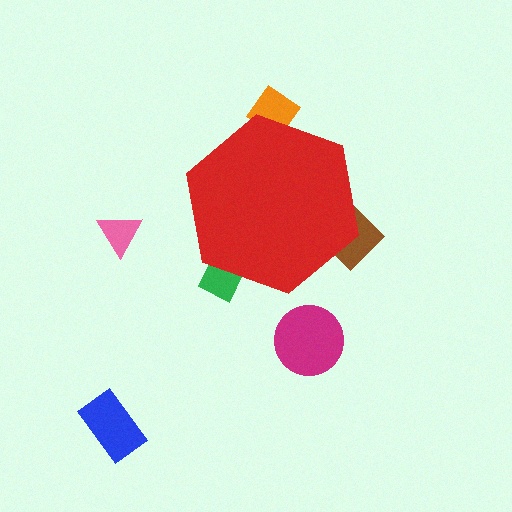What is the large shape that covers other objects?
A red hexagon.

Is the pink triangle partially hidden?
No, the pink triangle is fully visible.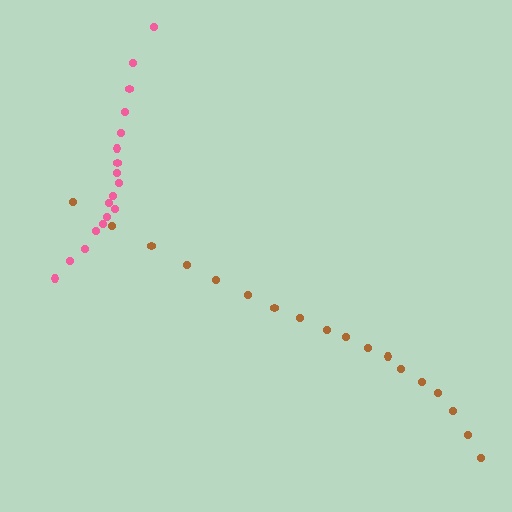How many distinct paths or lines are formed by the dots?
There are 2 distinct paths.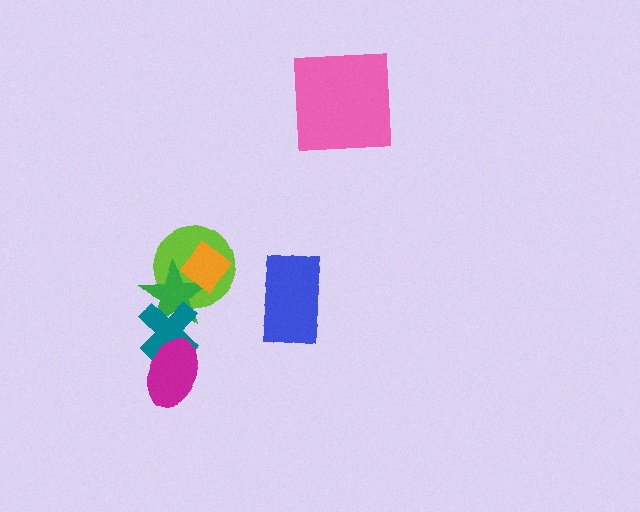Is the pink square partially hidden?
No, no other shape covers it.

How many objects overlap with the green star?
3 objects overlap with the green star.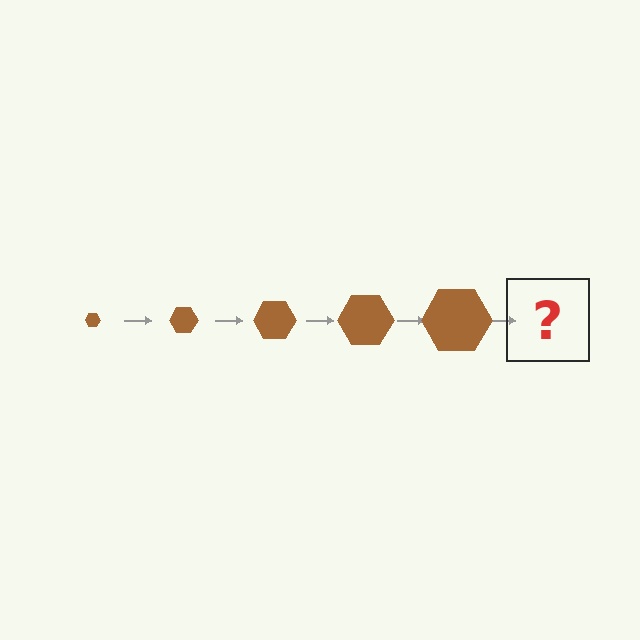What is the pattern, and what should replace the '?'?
The pattern is that the hexagon gets progressively larger each step. The '?' should be a brown hexagon, larger than the previous one.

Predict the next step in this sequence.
The next step is a brown hexagon, larger than the previous one.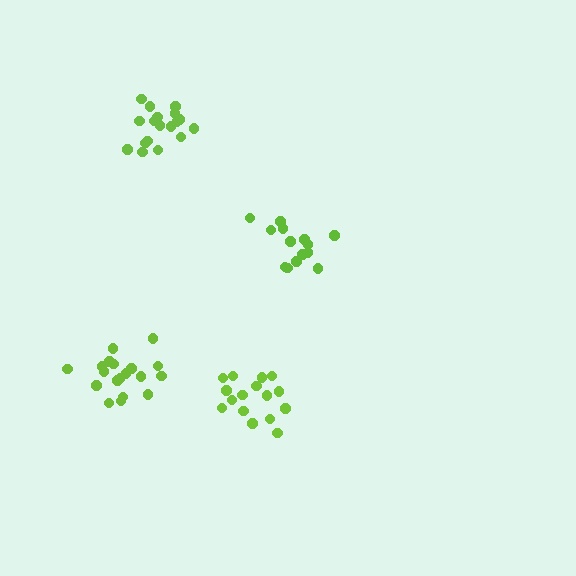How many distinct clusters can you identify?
There are 4 distinct clusters.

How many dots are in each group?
Group 1: 14 dots, Group 2: 19 dots, Group 3: 18 dots, Group 4: 16 dots (67 total).